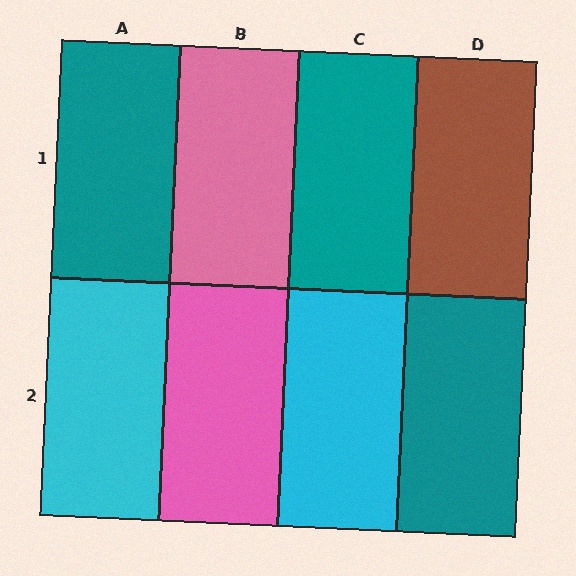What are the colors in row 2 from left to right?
Cyan, pink, cyan, teal.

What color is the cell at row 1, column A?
Teal.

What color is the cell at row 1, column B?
Pink.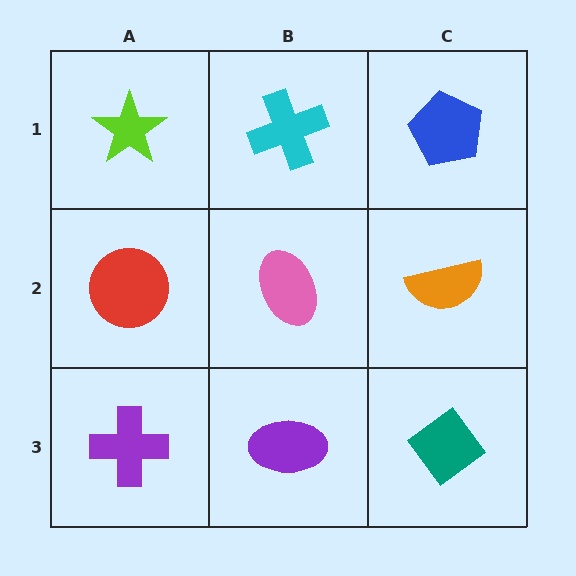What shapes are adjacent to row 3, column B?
A pink ellipse (row 2, column B), a purple cross (row 3, column A), a teal diamond (row 3, column C).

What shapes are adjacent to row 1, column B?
A pink ellipse (row 2, column B), a lime star (row 1, column A), a blue pentagon (row 1, column C).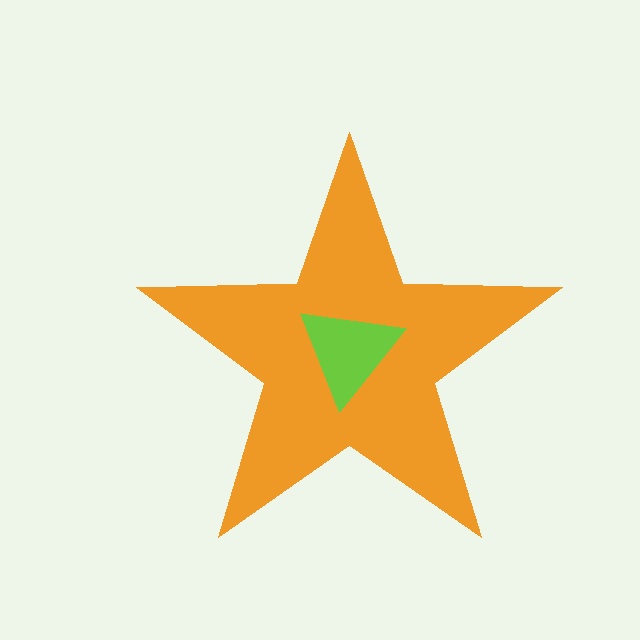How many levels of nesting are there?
2.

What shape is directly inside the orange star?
The lime triangle.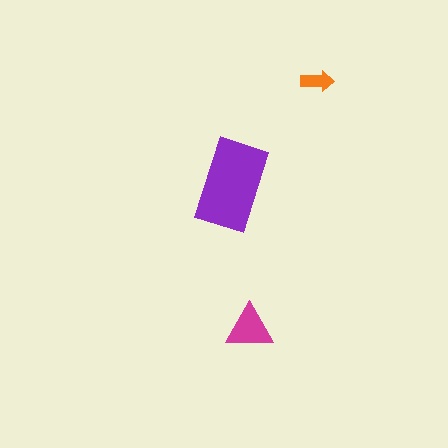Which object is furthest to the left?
The purple rectangle is leftmost.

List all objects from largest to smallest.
The purple rectangle, the magenta triangle, the orange arrow.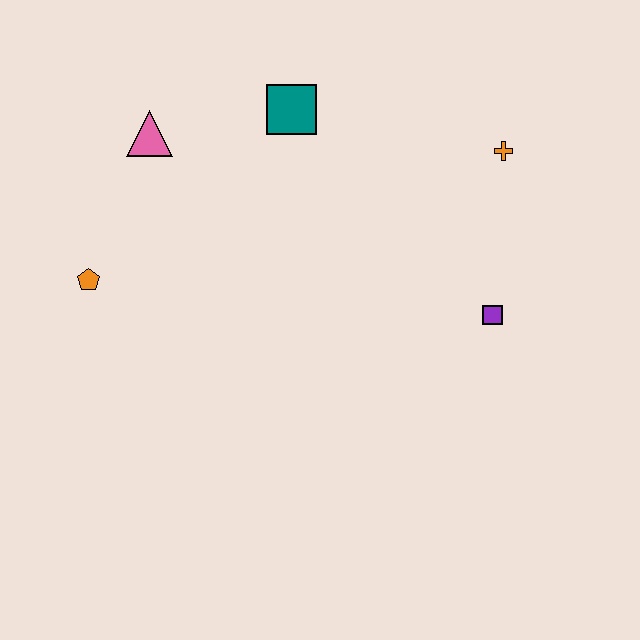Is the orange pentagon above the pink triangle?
No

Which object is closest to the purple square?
The orange cross is closest to the purple square.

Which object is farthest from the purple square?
The orange pentagon is farthest from the purple square.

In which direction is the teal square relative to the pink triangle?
The teal square is to the right of the pink triangle.